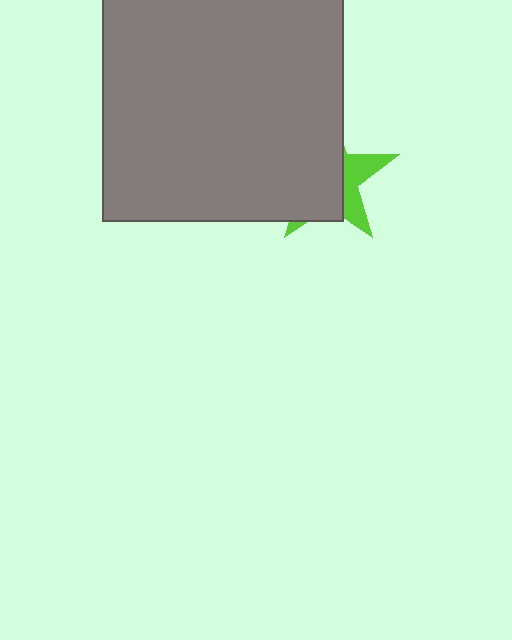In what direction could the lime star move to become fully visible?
The lime star could move right. That would shift it out from behind the gray square entirely.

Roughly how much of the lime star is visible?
A small part of it is visible (roughly 33%).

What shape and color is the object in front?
The object in front is a gray square.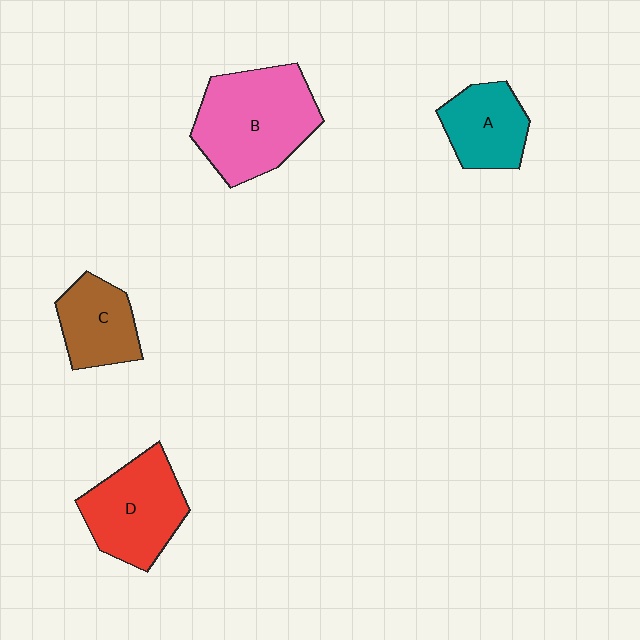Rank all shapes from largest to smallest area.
From largest to smallest: B (pink), D (red), A (teal), C (brown).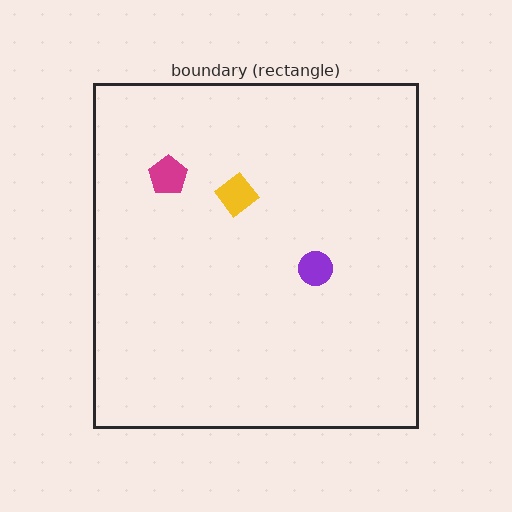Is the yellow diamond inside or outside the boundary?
Inside.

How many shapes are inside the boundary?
3 inside, 0 outside.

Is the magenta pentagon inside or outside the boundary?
Inside.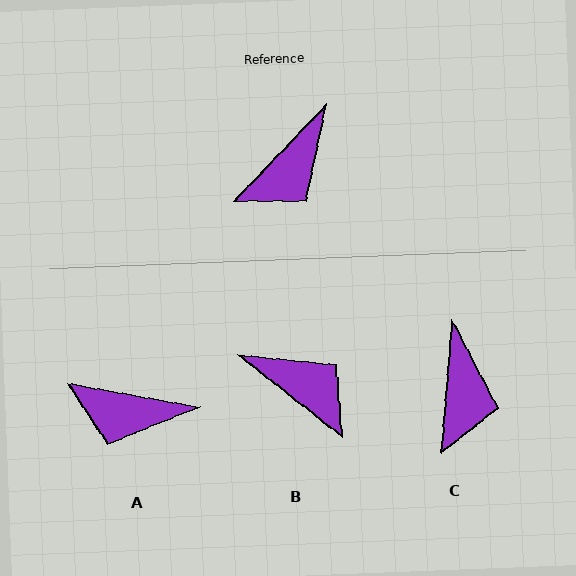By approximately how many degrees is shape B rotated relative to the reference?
Approximately 95 degrees counter-clockwise.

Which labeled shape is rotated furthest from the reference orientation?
B, about 95 degrees away.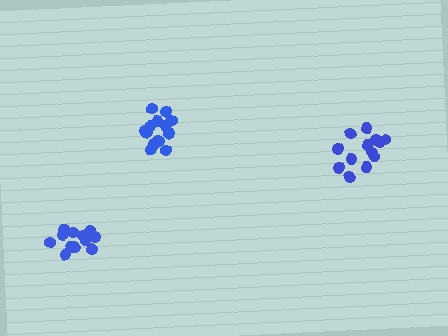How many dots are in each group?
Group 1: 13 dots, Group 2: 14 dots, Group 3: 12 dots (39 total).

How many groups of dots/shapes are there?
There are 3 groups.